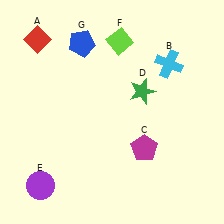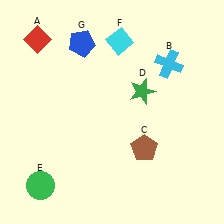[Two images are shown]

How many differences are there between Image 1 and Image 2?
There are 3 differences between the two images.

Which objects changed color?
C changed from magenta to brown. E changed from purple to green. F changed from lime to cyan.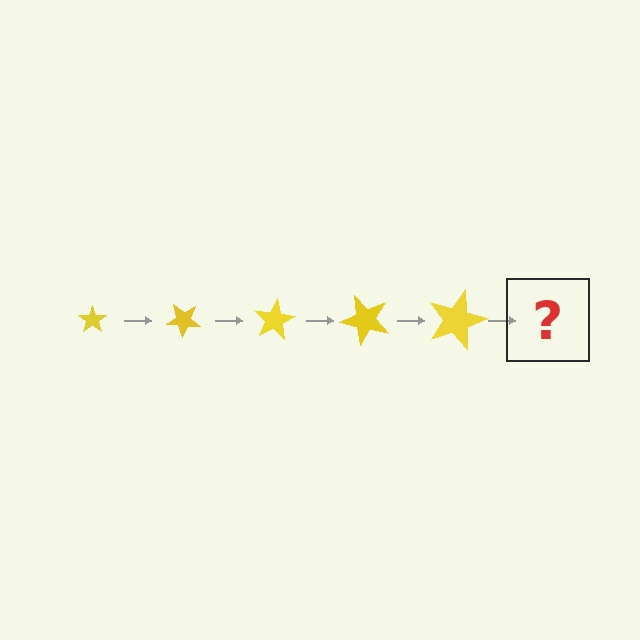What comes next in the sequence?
The next element should be a star, larger than the previous one and rotated 200 degrees from the start.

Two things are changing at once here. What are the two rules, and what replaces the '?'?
The two rules are that the star grows larger each step and it rotates 40 degrees each step. The '?' should be a star, larger than the previous one and rotated 200 degrees from the start.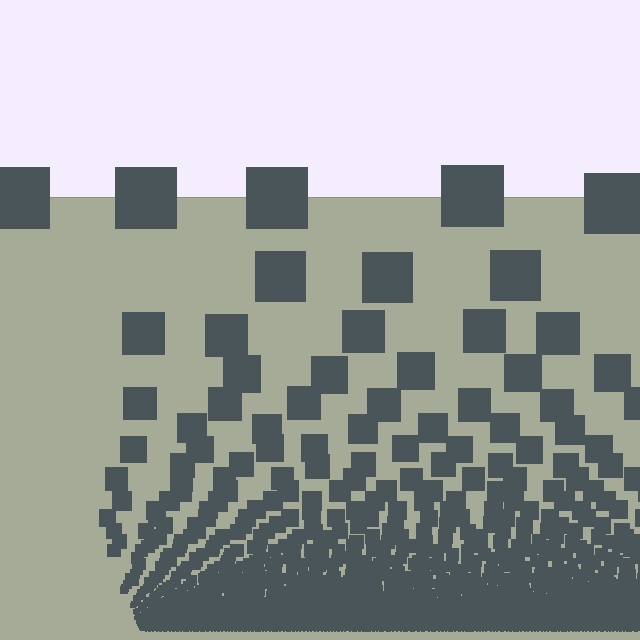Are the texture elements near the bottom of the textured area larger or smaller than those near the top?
Smaller. The gradient is inverted — elements near the bottom are smaller and denser.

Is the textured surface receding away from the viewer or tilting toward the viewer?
The surface appears to tilt toward the viewer. Texture elements get larger and sparser toward the top.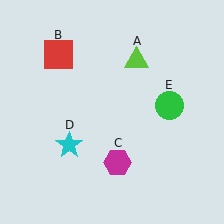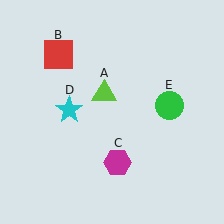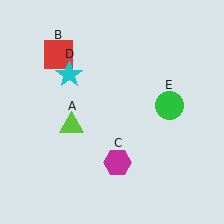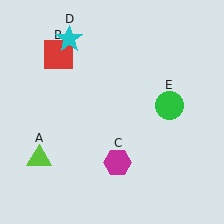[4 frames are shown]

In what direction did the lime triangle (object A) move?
The lime triangle (object A) moved down and to the left.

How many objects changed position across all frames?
2 objects changed position: lime triangle (object A), cyan star (object D).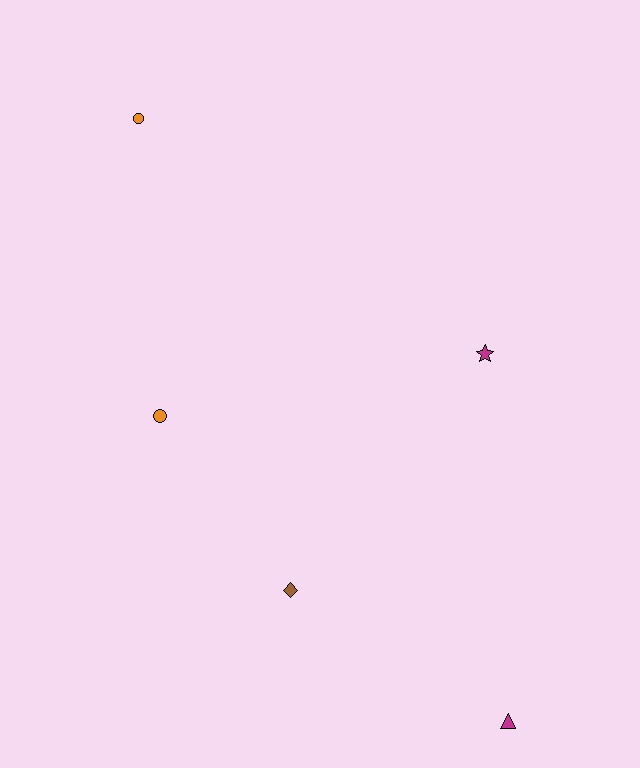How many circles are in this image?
There are 2 circles.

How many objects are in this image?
There are 5 objects.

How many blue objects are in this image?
There are no blue objects.